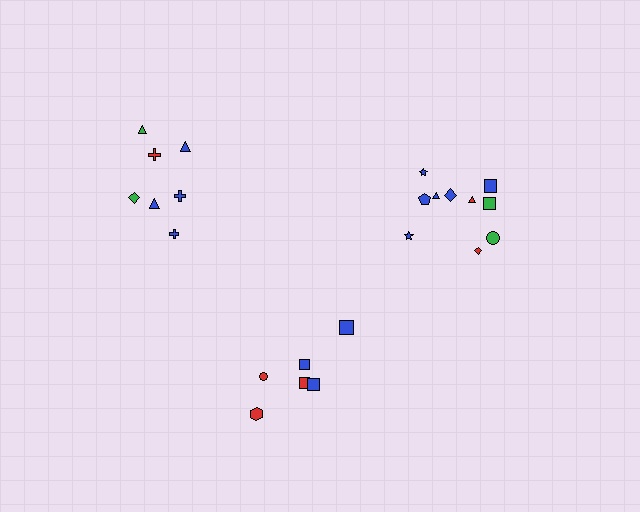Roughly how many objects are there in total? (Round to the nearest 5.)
Roughly 25 objects in total.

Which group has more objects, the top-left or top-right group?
The top-right group.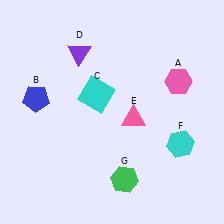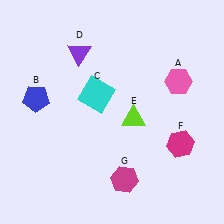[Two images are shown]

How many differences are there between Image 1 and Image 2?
There are 3 differences between the two images.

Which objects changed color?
E changed from pink to lime. F changed from cyan to magenta. G changed from green to magenta.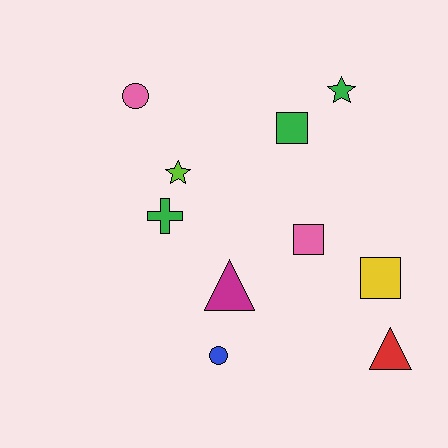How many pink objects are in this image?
There are 2 pink objects.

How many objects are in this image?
There are 10 objects.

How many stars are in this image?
There are 2 stars.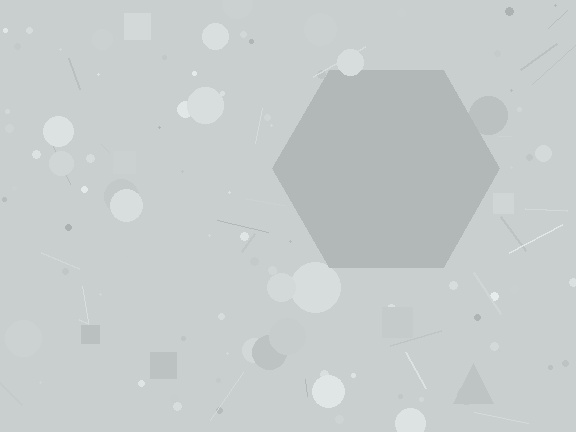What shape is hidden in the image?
A hexagon is hidden in the image.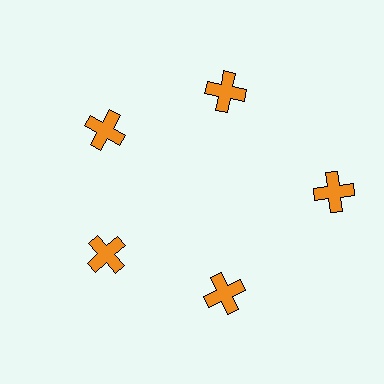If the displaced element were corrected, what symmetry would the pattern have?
It would have 5-fold rotational symmetry — the pattern would map onto itself every 72 degrees.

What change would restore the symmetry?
The symmetry would be restored by moving it inward, back onto the ring so that all 5 crosses sit at equal angles and equal distance from the center.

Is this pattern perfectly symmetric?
No. The 5 orange crosses are arranged in a ring, but one element near the 3 o'clock position is pushed outward from the center, breaking the 5-fold rotational symmetry.